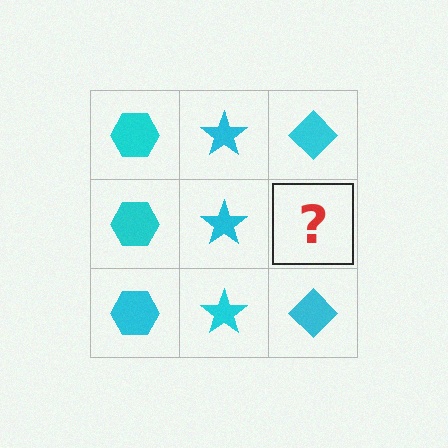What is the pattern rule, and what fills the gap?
The rule is that each column has a consistent shape. The gap should be filled with a cyan diamond.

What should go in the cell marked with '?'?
The missing cell should contain a cyan diamond.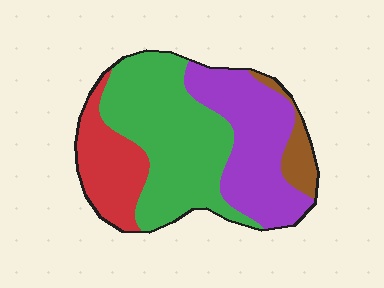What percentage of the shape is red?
Red takes up less than a quarter of the shape.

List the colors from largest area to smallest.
From largest to smallest: green, purple, red, brown.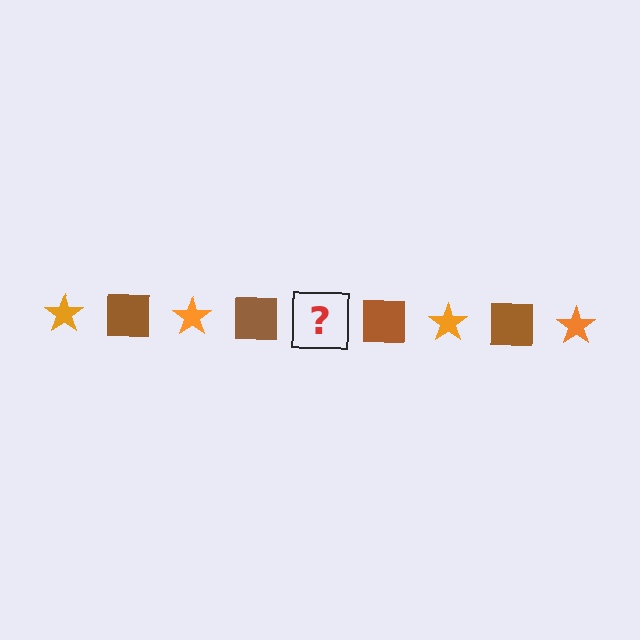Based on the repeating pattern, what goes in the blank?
The blank should be an orange star.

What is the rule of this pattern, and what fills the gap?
The rule is that the pattern alternates between orange star and brown square. The gap should be filled with an orange star.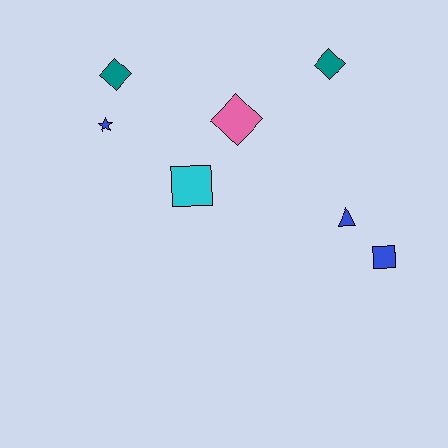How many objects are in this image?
There are 7 objects.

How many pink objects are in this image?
There is 1 pink object.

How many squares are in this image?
There are 2 squares.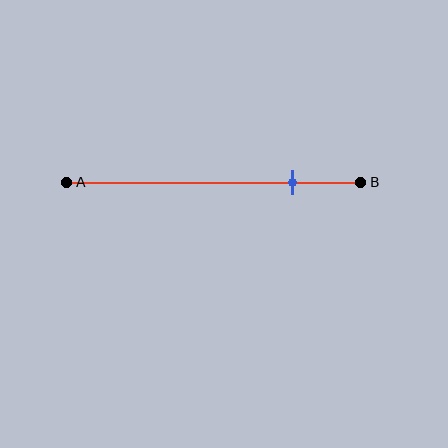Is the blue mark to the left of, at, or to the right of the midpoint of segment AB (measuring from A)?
The blue mark is to the right of the midpoint of segment AB.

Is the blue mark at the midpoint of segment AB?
No, the mark is at about 75% from A, not at the 50% midpoint.